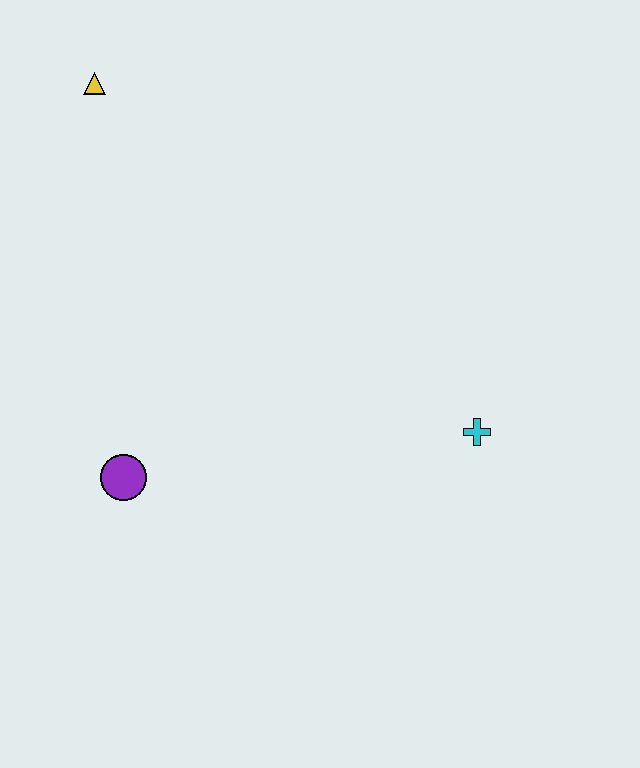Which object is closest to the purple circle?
The cyan cross is closest to the purple circle.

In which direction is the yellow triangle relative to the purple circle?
The yellow triangle is above the purple circle.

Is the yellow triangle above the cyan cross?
Yes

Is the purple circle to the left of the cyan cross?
Yes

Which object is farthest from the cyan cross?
The yellow triangle is farthest from the cyan cross.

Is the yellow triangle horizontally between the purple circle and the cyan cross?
No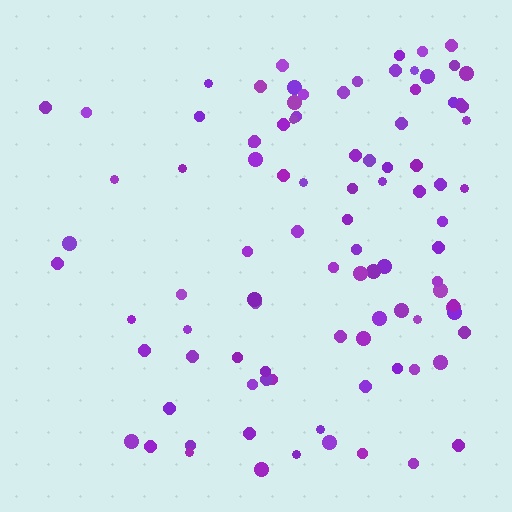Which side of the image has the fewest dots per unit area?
The left.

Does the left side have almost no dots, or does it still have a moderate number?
Still a moderate number, just noticeably fewer than the right.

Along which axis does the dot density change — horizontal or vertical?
Horizontal.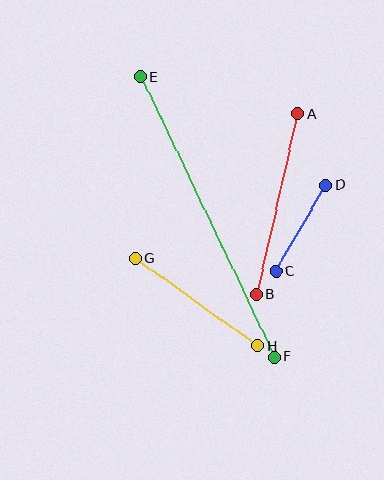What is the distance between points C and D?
The distance is approximately 100 pixels.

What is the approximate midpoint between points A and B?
The midpoint is at approximately (277, 204) pixels.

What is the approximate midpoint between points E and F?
The midpoint is at approximately (207, 217) pixels.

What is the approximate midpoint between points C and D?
The midpoint is at approximately (301, 228) pixels.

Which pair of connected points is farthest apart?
Points E and F are farthest apart.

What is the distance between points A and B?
The distance is approximately 185 pixels.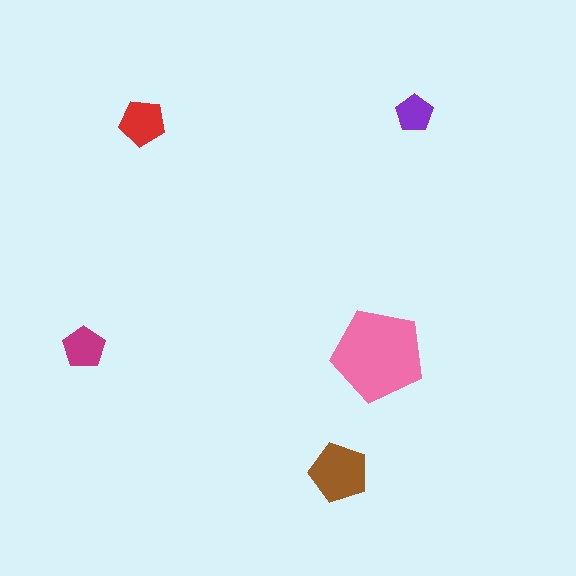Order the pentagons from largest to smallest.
the pink one, the brown one, the red one, the magenta one, the purple one.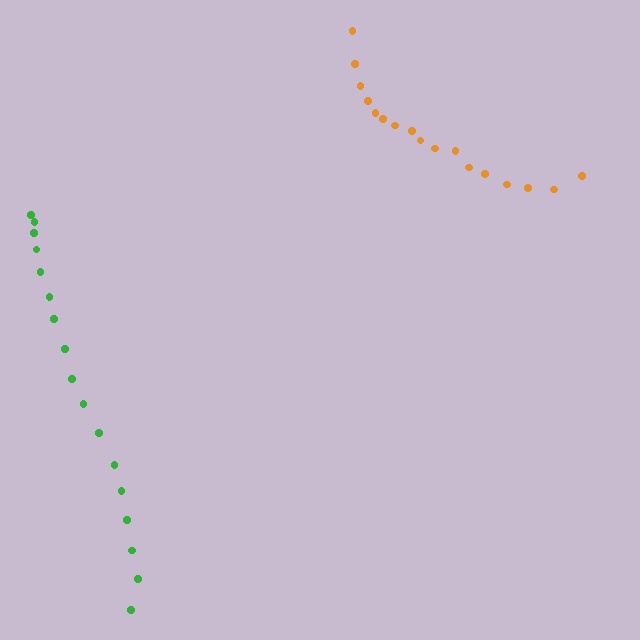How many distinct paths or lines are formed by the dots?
There are 2 distinct paths.